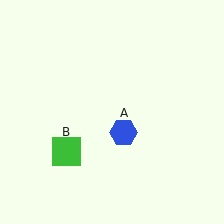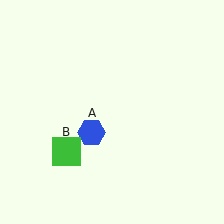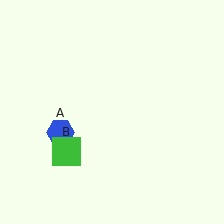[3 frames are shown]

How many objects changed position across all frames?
1 object changed position: blue hexagon (object A).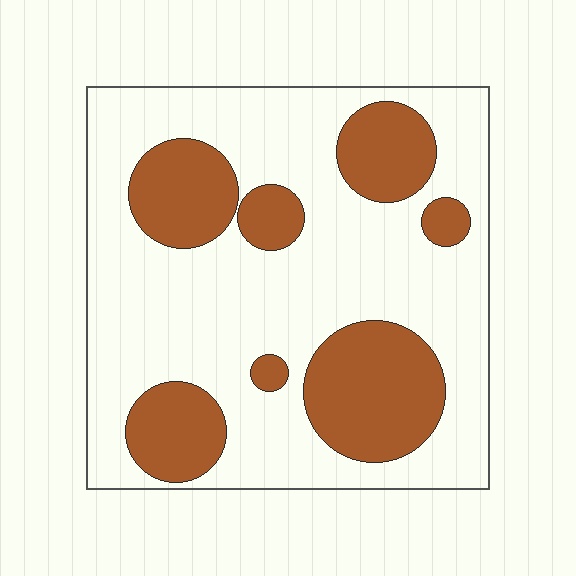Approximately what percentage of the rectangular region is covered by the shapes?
Approximately 30%.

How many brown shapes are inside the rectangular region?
7.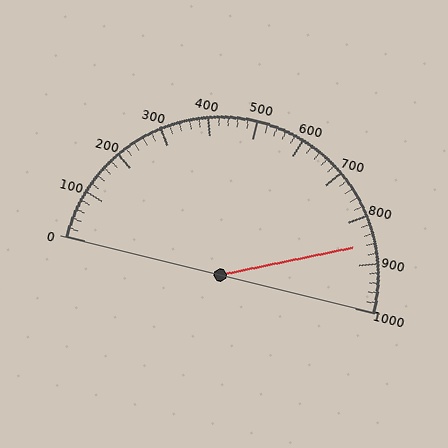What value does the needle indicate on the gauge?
The needle indicates approximately 860.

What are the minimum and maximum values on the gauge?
The gauge ranges from 0 to 1000.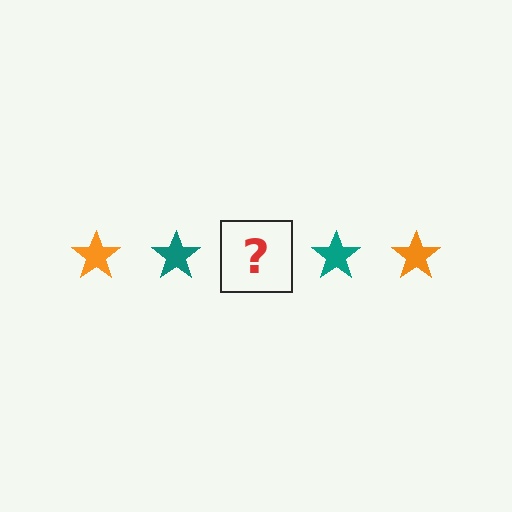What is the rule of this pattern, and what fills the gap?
The rule is that the pattern cycles through orange, teal stars. The gap should be filled with an orange star.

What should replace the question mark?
The question mark should be replaced with an orange star.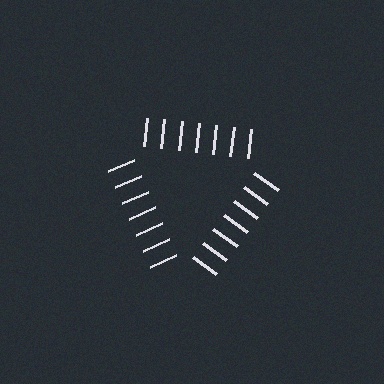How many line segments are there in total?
21 — 7 along each of the 3 edges.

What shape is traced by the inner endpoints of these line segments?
An illusory triangle — the line segments terminate on its edges but no continuous stroke is drawn.